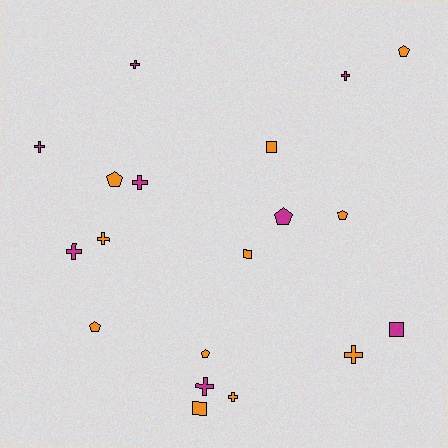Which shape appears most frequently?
Cross, with 9 objects.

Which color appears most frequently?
Orange, with 11 objects.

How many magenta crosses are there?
There are 6 magenta crosses.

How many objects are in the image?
There are 19 objects.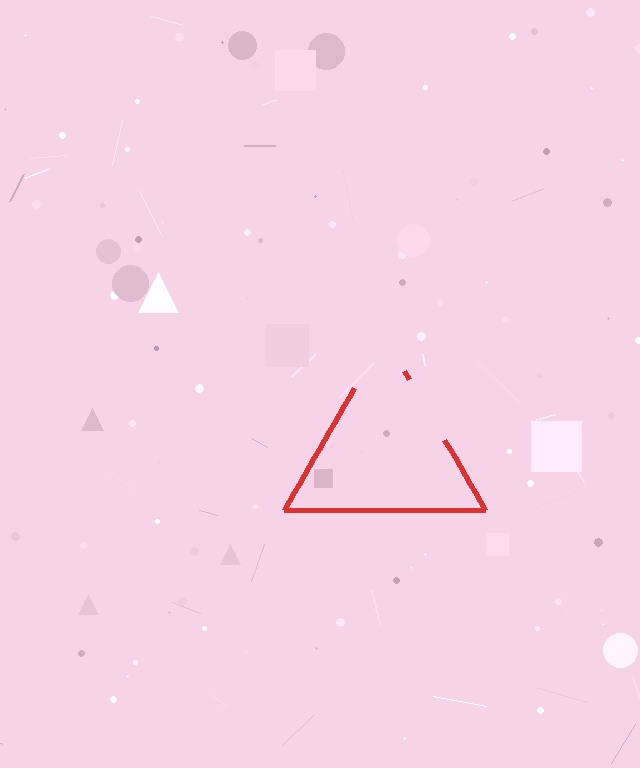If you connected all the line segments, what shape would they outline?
They would outline a triangle.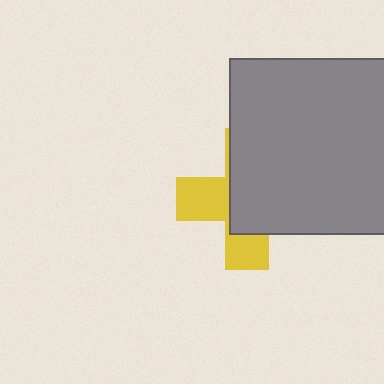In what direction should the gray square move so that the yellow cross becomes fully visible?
The gray square should move right. That is the shortest direction to clear the overlap and leave the yellow cross fully visible.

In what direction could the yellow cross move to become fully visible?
The yellow cross could move left. That would shift it out from behind the gray square entirely.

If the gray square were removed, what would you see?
You would see the complete yellow cross.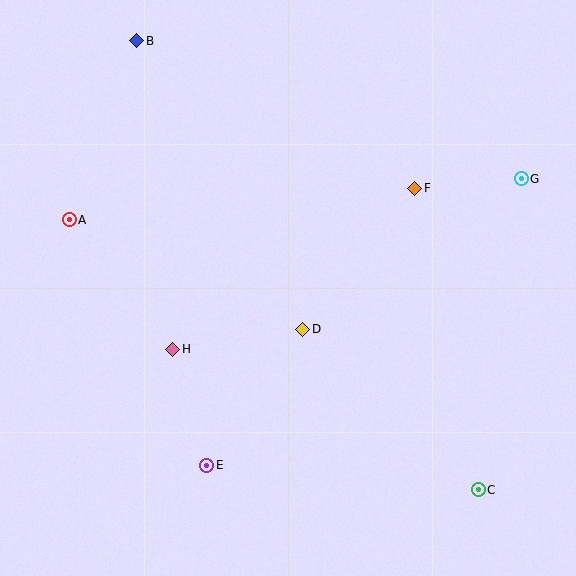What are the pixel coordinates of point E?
Point E is at (207, 465).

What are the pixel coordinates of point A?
Point A is at (69, 220).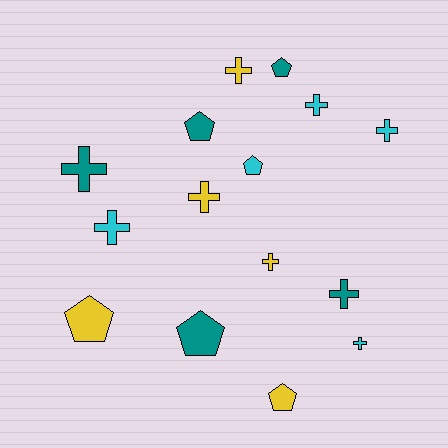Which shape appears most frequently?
Cross, with 9 objects.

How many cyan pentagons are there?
There is 1 cyan pentagon.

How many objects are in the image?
There are 15 objects.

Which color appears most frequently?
Cyan, with 5 objects.